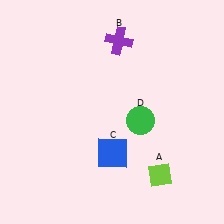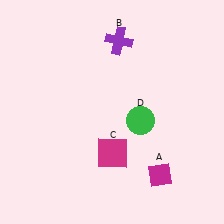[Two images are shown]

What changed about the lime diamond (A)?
In Image 1, A is lime. In Image 2, it changed to magenta.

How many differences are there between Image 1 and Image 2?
There are 2 differences between the two images.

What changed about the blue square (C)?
In Image 1, C is blue. In Image 2, it changed to magenta.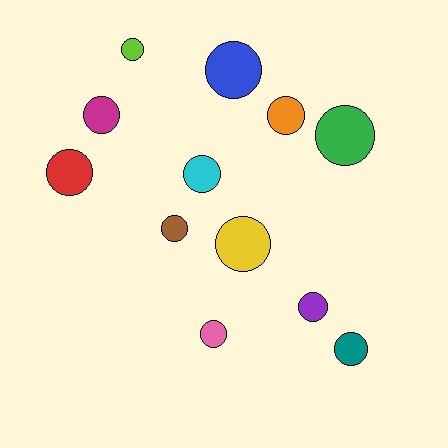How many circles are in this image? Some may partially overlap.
There are 12 circles.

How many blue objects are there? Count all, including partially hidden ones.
There is 1 blue object.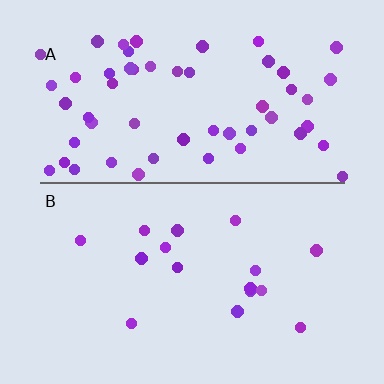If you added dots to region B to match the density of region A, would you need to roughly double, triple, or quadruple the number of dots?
Approximately triple.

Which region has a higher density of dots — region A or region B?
A (the top).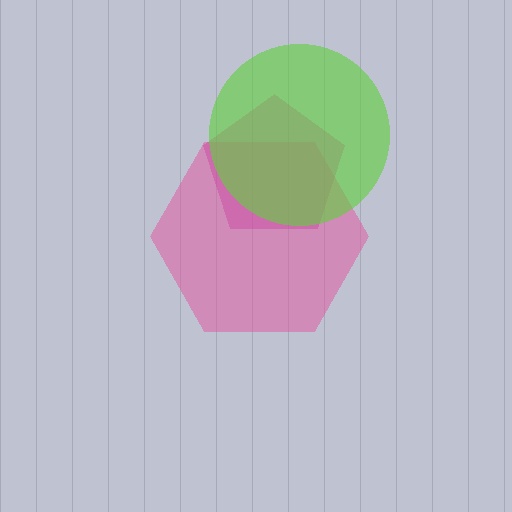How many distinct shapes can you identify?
There are 3 distinct shapes: a pink hexagon, a magenta pentagon, a lime circle.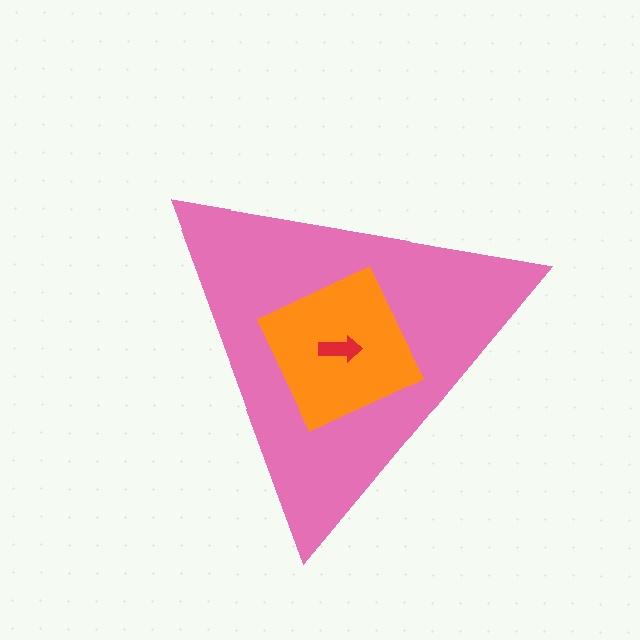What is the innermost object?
The red arrow.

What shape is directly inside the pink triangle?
The orange diamond.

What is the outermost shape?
The pink triangle.